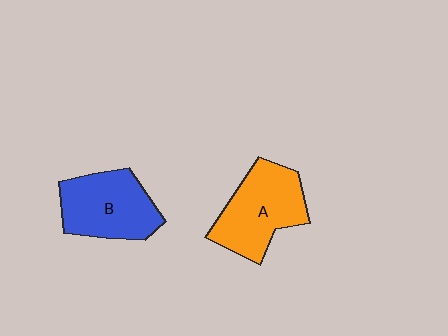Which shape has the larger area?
Shape A (orange).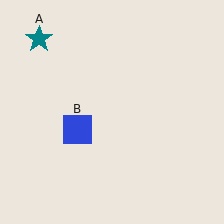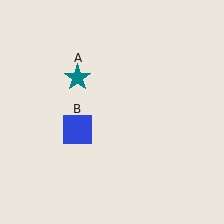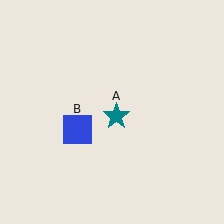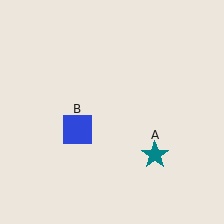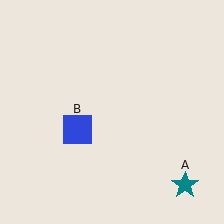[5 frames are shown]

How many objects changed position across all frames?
1 object changed position: teal star (object A).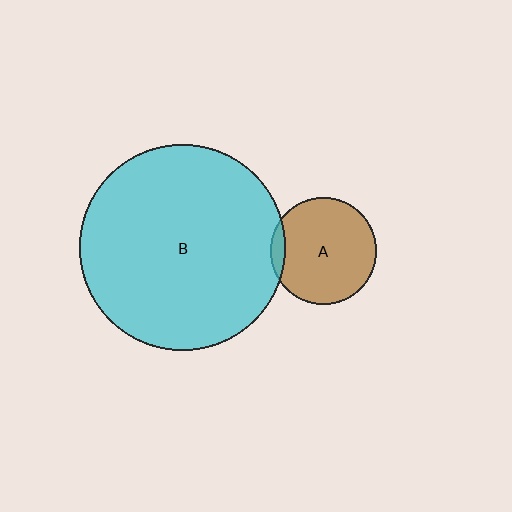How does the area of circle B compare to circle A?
Approximately 3.7 times.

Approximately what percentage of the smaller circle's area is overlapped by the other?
Approximately 5%.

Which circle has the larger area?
Circle B (cyan).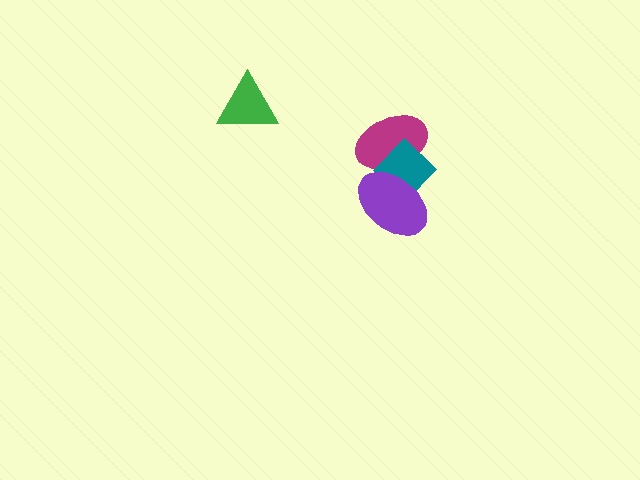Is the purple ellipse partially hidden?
No, no other shape covers it.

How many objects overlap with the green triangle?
0 objects overlap with the green triangle.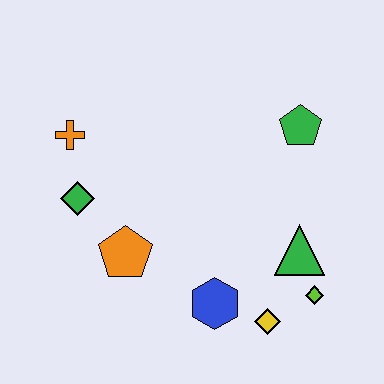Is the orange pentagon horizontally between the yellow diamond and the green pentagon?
No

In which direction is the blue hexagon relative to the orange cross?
The blue hexagon is below the orange cross.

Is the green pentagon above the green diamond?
Yes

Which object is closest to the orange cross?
The green diamond is closest to the orange cross.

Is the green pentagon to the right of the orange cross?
Yes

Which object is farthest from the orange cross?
The lime diamond is farthest from the orange cross.